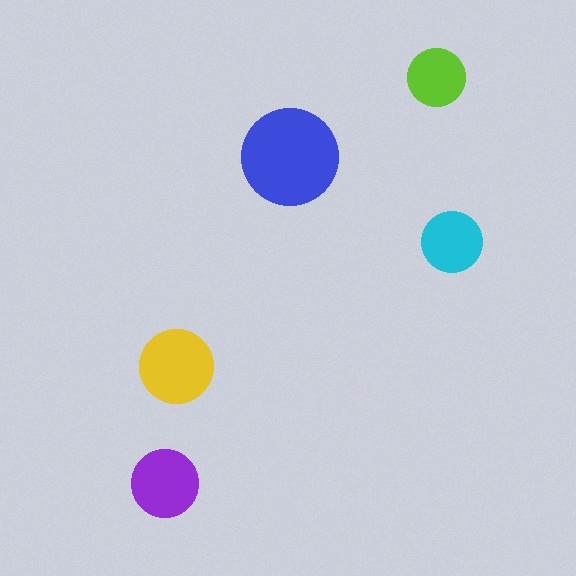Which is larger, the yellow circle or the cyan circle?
The yellow one.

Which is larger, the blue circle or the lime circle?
The blue one.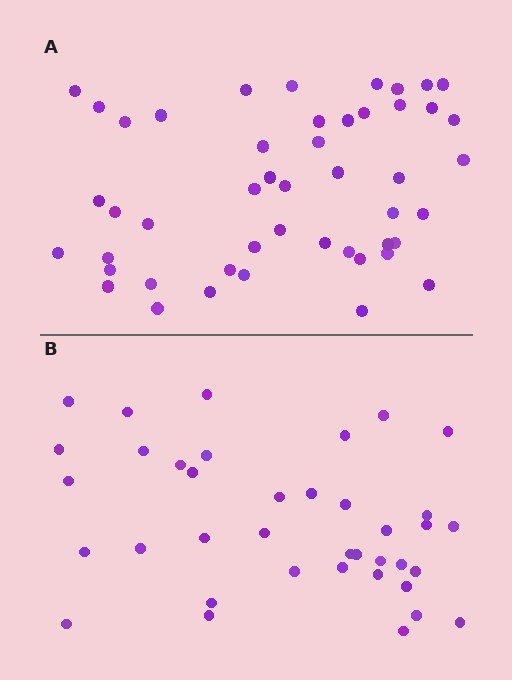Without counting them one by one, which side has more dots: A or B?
Region A (the top region) has more dots.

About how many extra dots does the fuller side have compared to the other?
Region A has roughly 10 or so more dots than region B.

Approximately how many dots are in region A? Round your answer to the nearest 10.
About 50 dots. (The exact count is 48, which rounds to 50.)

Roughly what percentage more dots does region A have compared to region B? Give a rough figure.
About 25% more.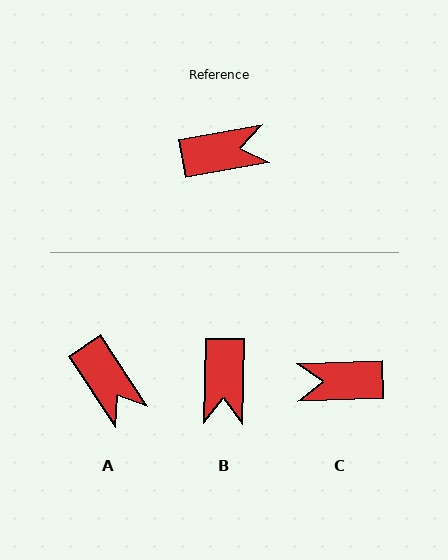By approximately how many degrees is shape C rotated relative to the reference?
Approximately 172 degrees counter-clockwise.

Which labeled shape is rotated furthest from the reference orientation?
C, about 172 degrees away.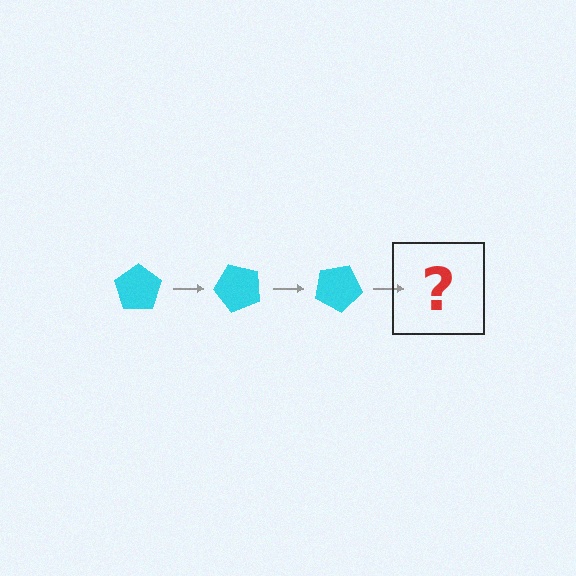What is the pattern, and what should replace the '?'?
The pattern is that the pentagon rotates 50 degrees each step. The '?' should be a cyan pentagon rotated 150 degrees.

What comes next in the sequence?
The next element should be a cyan pentagon rotated 150 degrees.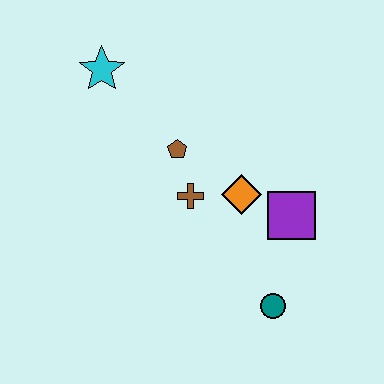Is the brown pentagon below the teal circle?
No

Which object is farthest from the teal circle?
The cyan star is farthest from the teal circle.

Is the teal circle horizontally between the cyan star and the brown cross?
No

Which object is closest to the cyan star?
The brown pentagon is closest to the cyan star.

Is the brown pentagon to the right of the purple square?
No